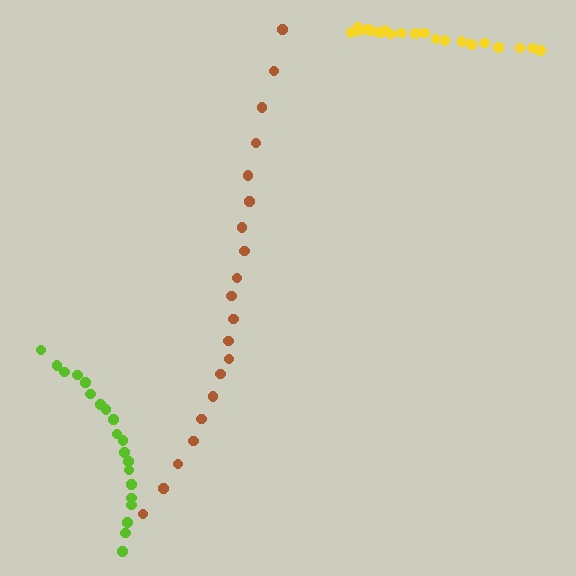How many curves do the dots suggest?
There are 3 distinct paths.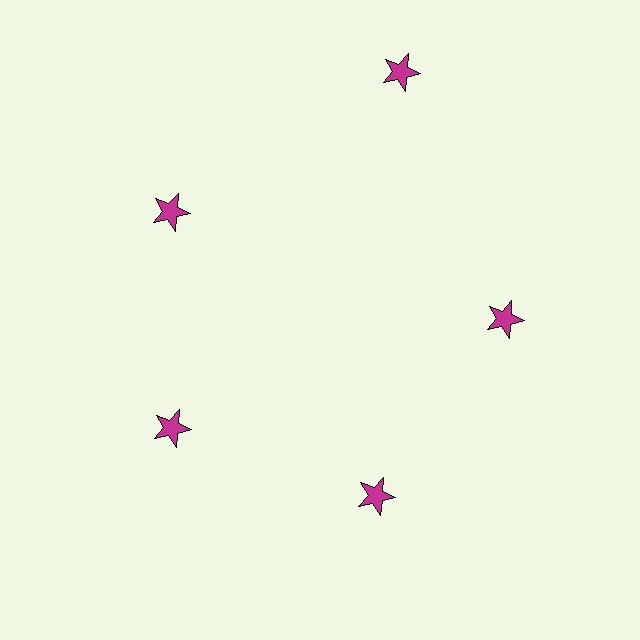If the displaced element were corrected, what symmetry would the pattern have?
It would have 5-fold rotational symmetry — the pattern would map onto itself every 72 degrees.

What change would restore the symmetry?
The symmetry would be restored by moving it inward, back onto the ring so that all 5 stars sit at equal angles and equal distance from the center.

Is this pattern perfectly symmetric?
No. The 5 magenta stars are arranged in a ring, but one element near the 1 o'clock position is pushed outward from the center, breaking the 5-fold rotational symmetry.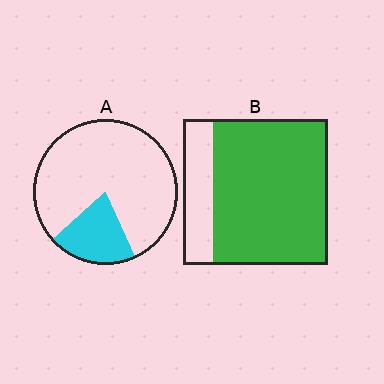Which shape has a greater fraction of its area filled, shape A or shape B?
Shape B.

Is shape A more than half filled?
No.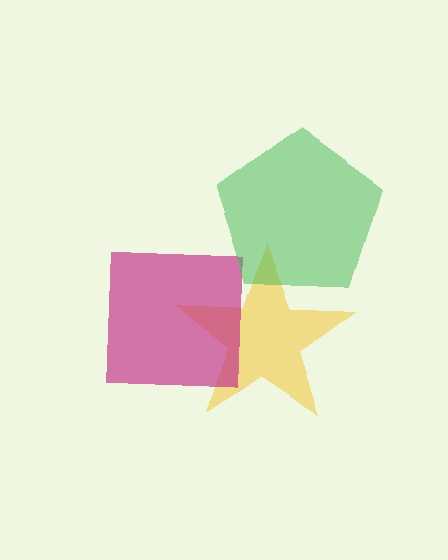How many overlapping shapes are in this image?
There are 3 overlapping shapes in the image.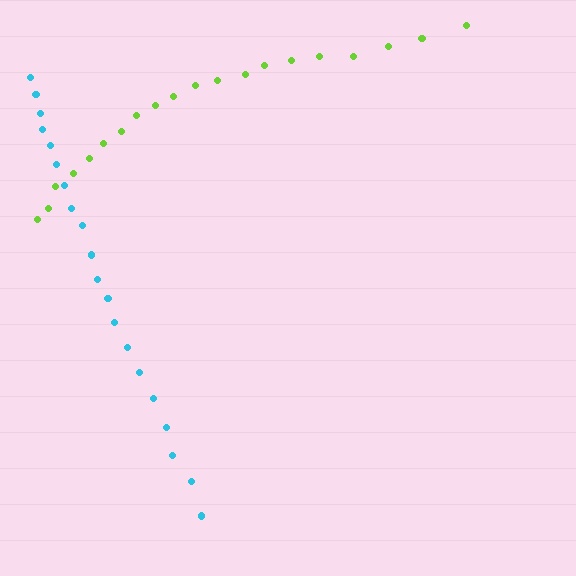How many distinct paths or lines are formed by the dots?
There are 2 distinct paths.